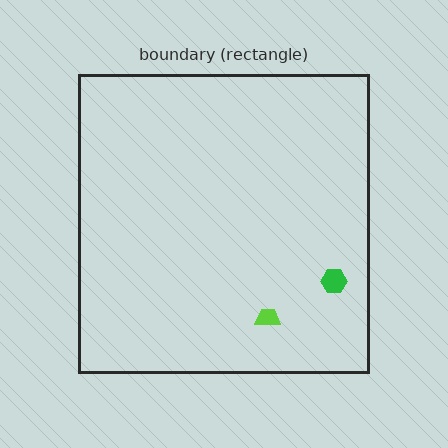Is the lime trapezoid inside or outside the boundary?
Inside.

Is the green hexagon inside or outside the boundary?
Inside.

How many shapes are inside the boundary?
2 inside, 0 outside.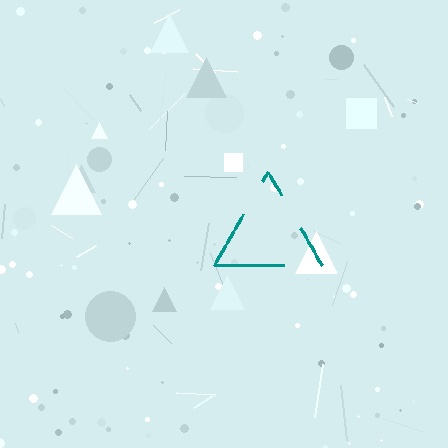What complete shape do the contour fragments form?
The contour fragments form a triangle.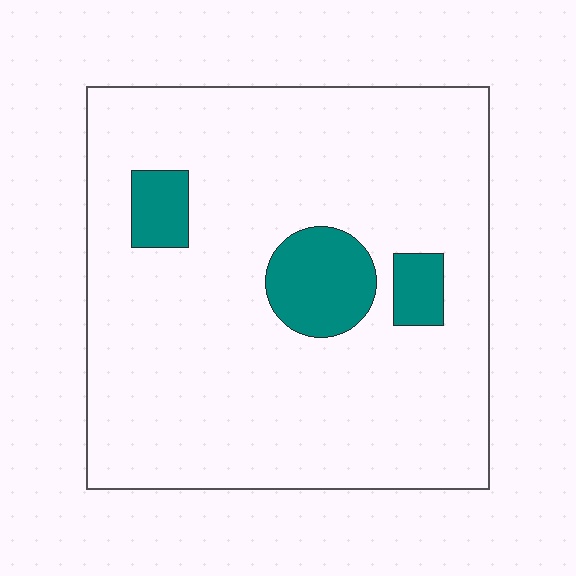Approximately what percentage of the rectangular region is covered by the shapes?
Approximately 10%.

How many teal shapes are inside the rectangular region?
3.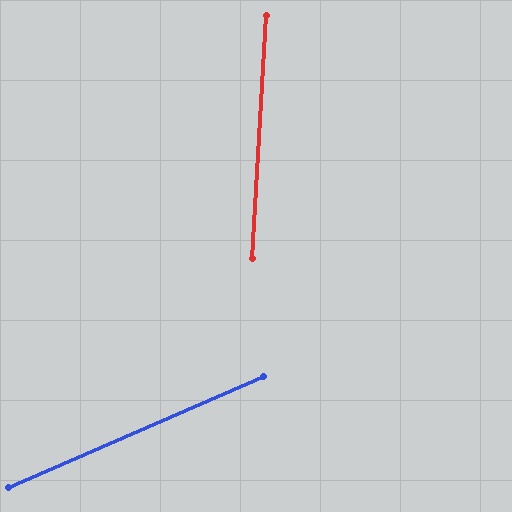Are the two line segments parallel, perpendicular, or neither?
Neither parallel nor perpendicular — they differ by about 63°.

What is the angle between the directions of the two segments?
Approximately 63 degrees.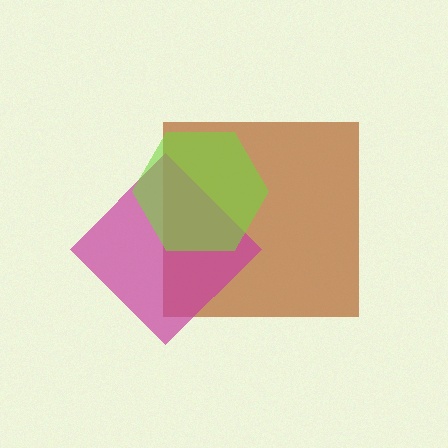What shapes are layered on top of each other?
The layered shapes are: a brown square, a magenta diamond, a lime hexagon.